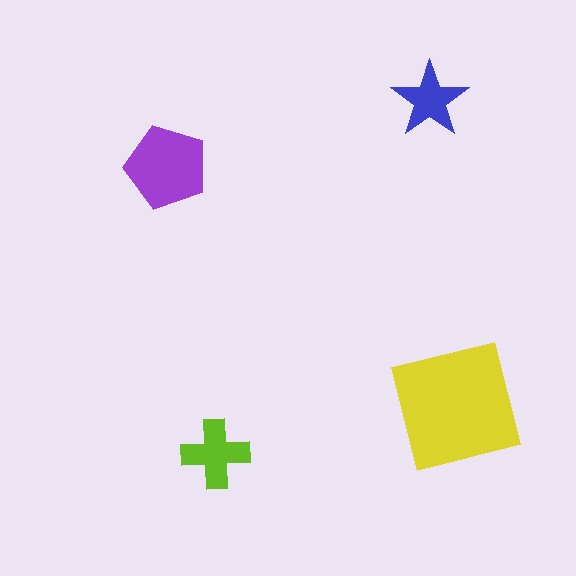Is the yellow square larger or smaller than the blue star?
Larger.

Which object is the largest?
The yellow square.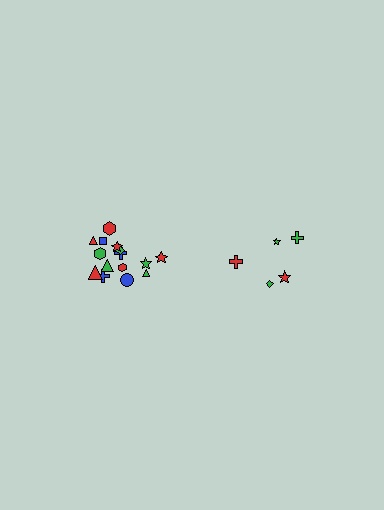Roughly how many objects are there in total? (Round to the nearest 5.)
Roughly 20 objects in total.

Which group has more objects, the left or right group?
The left group.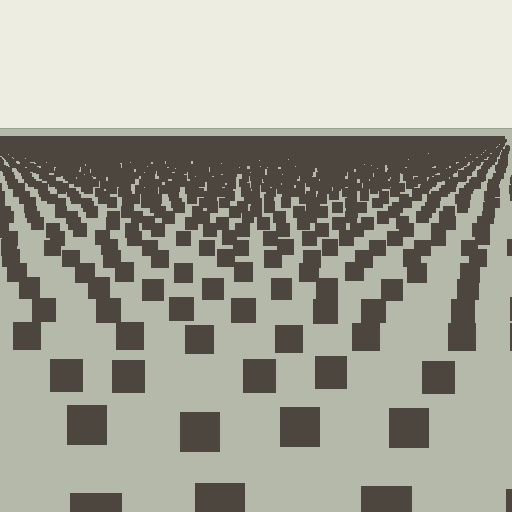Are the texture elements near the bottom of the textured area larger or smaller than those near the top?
Larger. Near the bottom, elements are closer to the viewer and appear at a bigger on-screen size.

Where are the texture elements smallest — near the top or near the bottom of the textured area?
Near the top.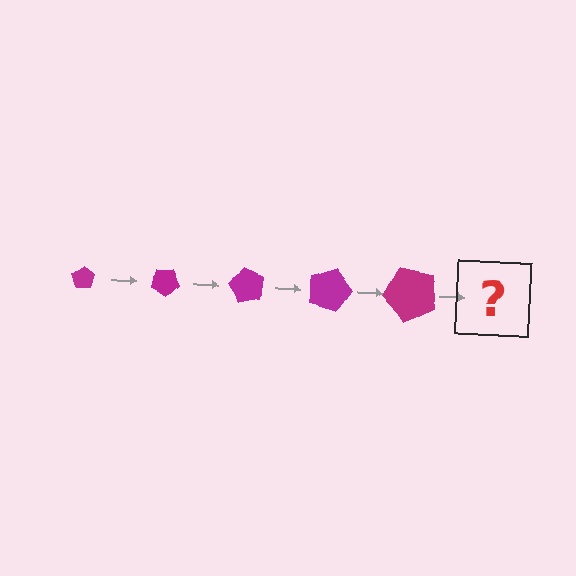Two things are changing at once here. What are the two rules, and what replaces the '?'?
The two rules are that the pentagon grows larger each step and it rotates 30 degrees each step. The '?' should be a pentagon, larger than the previous one and rotated 150 degrees from the start.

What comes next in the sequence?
The next element should be a pentagon, larger than the previous one and rotated 150 degrees from the start.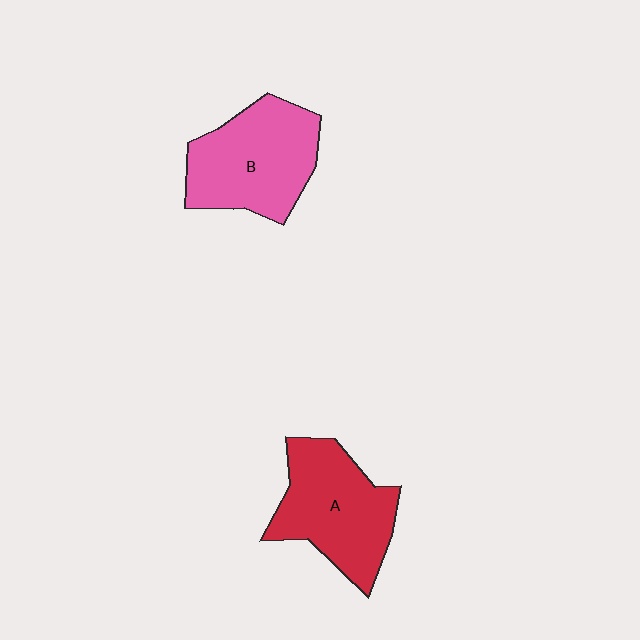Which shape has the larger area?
Shape B (pink).